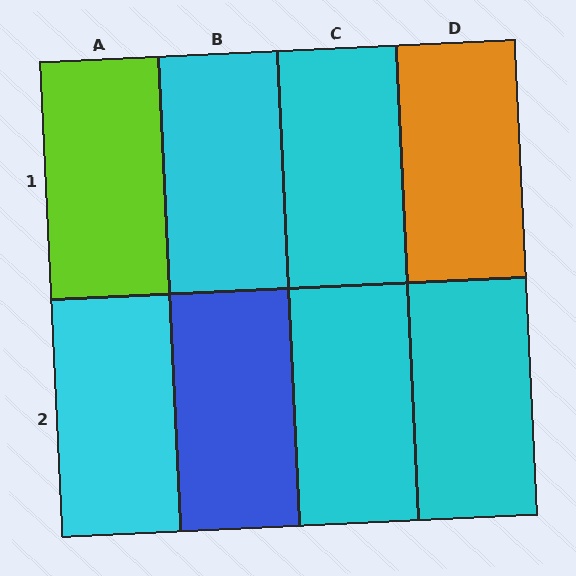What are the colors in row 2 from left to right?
Cyan, blue, cyan, cyan.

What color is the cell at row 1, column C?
Cyan.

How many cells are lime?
1 cell is lime.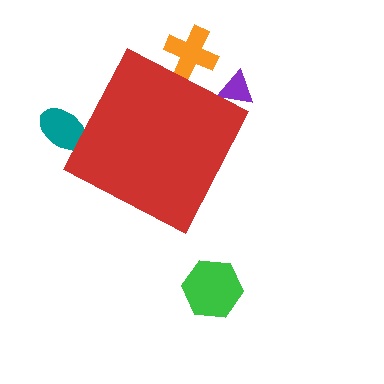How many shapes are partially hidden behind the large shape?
3 shapes are partially hidden.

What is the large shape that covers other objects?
A red diamond.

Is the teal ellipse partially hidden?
Yes, the teal ellipse is partially hidden behind the red diamond.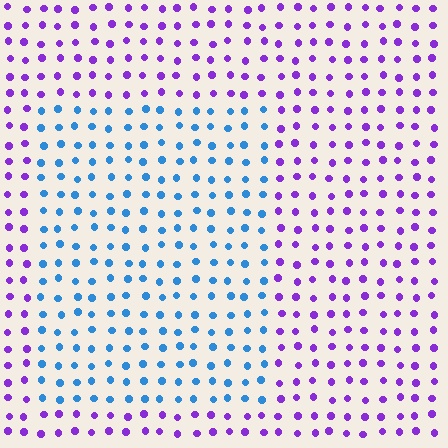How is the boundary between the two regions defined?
The boundary is defined purely by a slight shift in hue (about 66 degrees). Spacing, size, and orientation are identical on both sides.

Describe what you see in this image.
The image is filled with small purple elements in a uniform arrangement. A rectangle-shaped region is visible where the elements are tinted to a slightly different hue, forming a subtle color boundary.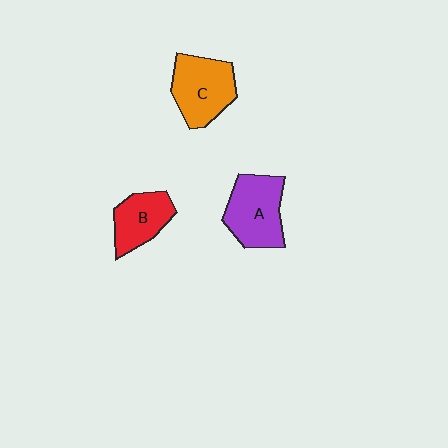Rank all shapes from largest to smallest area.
From largest to smallest: A (purple), C (orange), B (red).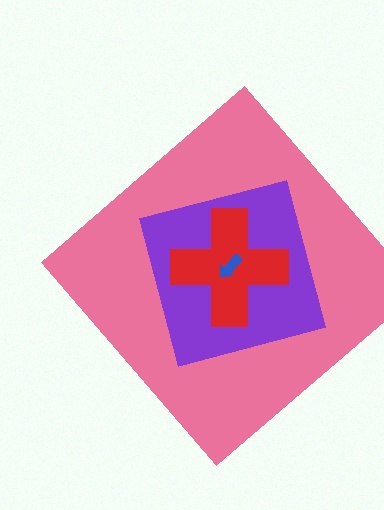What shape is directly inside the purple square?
The red cross.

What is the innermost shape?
The blue arrow.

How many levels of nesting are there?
4.